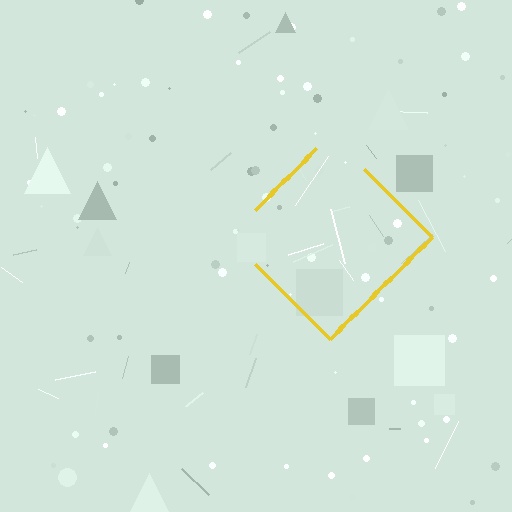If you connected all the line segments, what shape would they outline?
They would outline a diamond.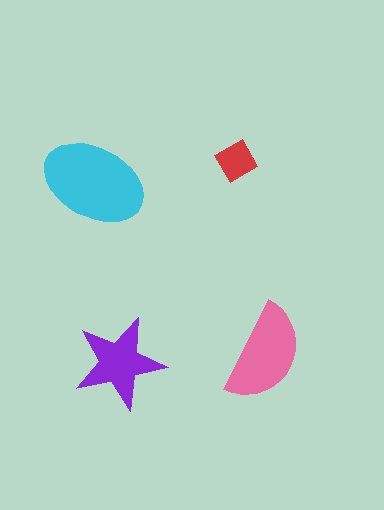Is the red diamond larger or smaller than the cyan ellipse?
Smaller.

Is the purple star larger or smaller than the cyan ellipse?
Smaller.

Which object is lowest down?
The purple star is bottommost.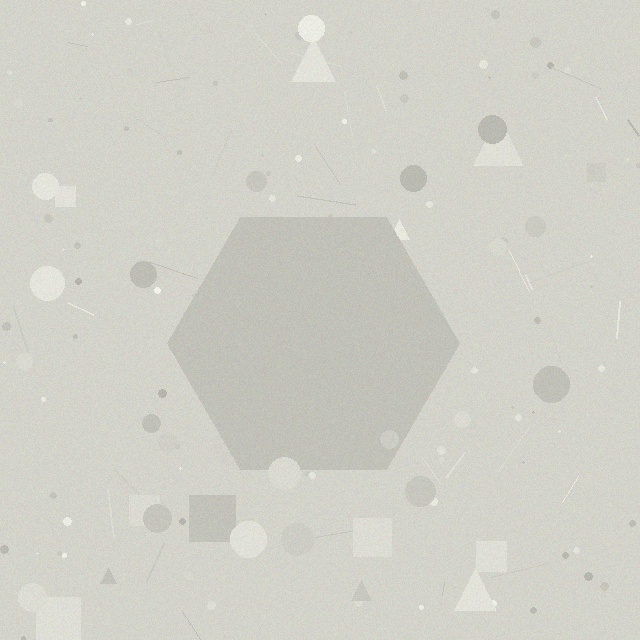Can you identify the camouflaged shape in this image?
The camouflaged shape is a hexagon.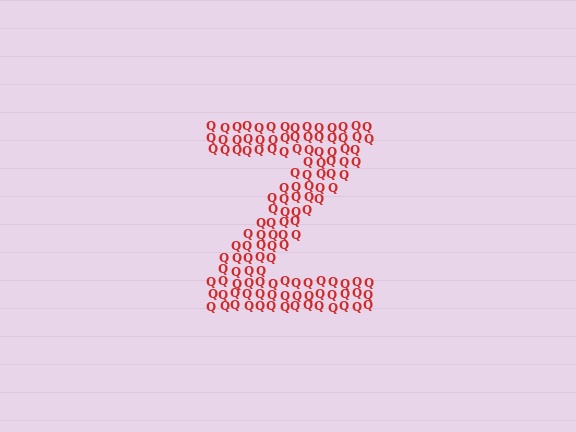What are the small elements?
The small elements are letter Q's.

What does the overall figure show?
The overall figure shows the letter Z.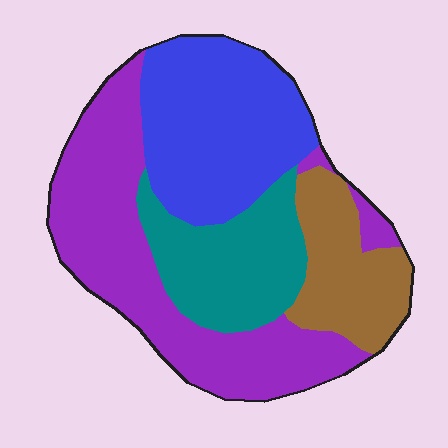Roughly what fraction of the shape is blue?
Blue takes up between a quarter and a half of the shape.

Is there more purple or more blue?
Purple.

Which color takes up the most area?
Purple, at roughly 35%.